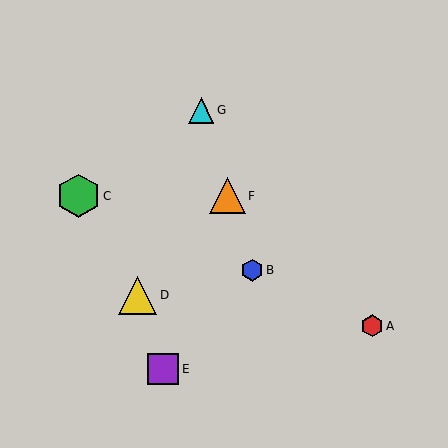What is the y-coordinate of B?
Object B is at y≈270.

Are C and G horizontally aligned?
No, C is at y≈196 and G is at y≈110.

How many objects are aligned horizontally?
2 objects (C, F) are aligned horizontally.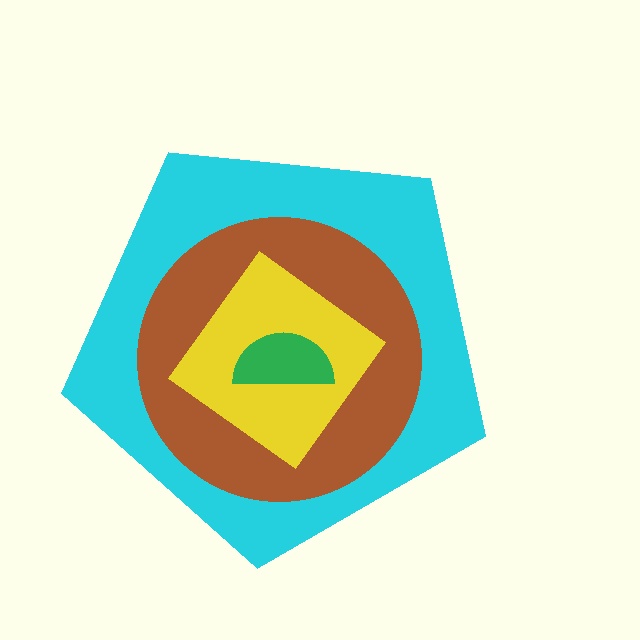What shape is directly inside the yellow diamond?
The green semicircle.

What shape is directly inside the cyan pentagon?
The brown circle.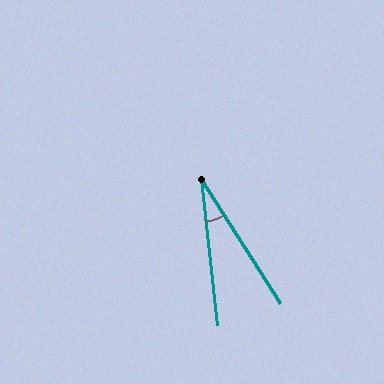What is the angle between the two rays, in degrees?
Approximately 26 degrees.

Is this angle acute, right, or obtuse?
It is acute.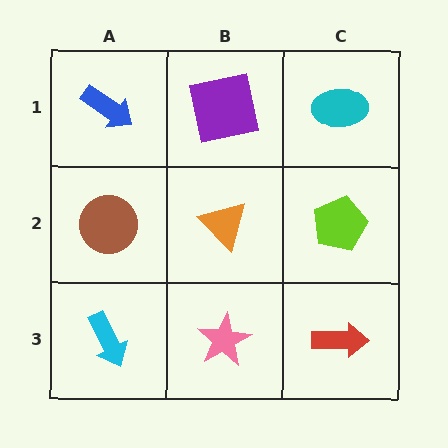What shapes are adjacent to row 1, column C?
A lime pentagon (row 2, column C), a purple square (row 1, column B).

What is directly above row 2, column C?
A cyan ellipse.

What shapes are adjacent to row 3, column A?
A brown circle (row 2, column A), a pink star (row 3, column B).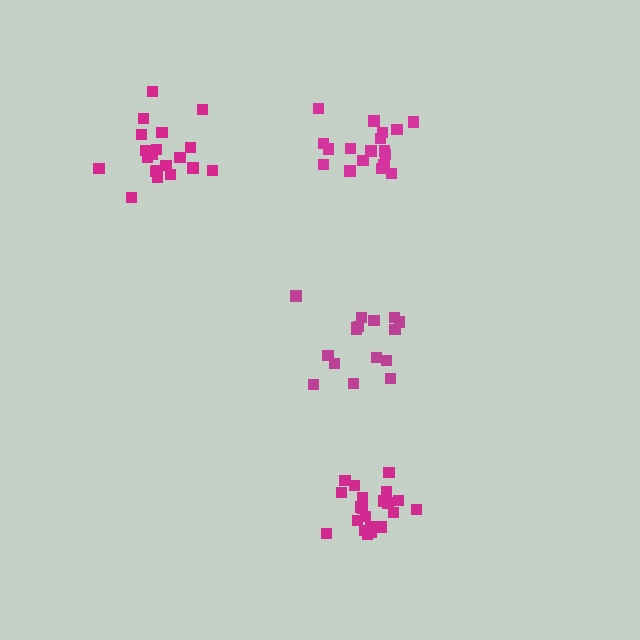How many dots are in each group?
Group 1: 20 dots, Group 2: 19 dots, Group 3: 16 dots, Group 4: 21 dots (76 total).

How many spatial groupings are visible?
There are 4 spatial groupings.